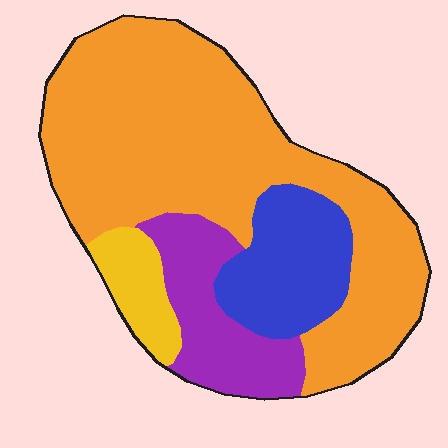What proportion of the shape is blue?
Blue covers 16% of the shape.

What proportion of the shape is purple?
Purple covers about 15% of the shape.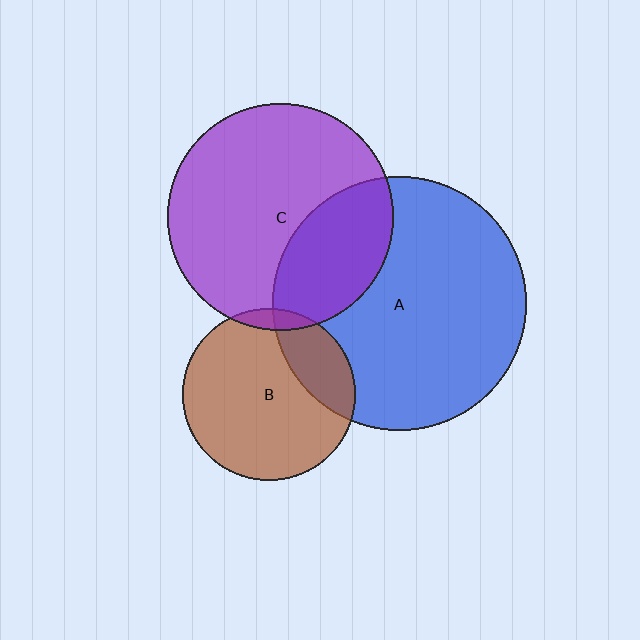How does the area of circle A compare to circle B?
Approximately 2.2 times.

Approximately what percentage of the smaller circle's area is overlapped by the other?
Approximately 5%.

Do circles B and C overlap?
Yes.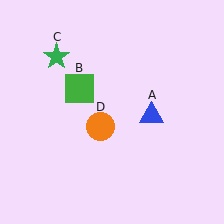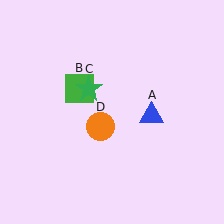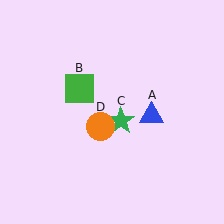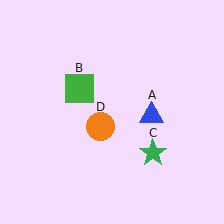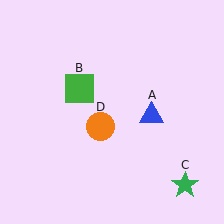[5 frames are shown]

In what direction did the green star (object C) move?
The green star (object C) moved down and to the right.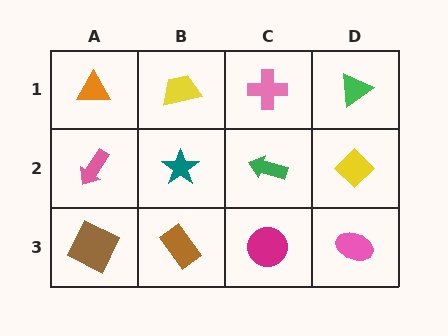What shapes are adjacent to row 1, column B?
A teal star (row 2, column B), an orange triangle (row 1, column A), a pink cross (row 1, column C).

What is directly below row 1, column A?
A pink arrow.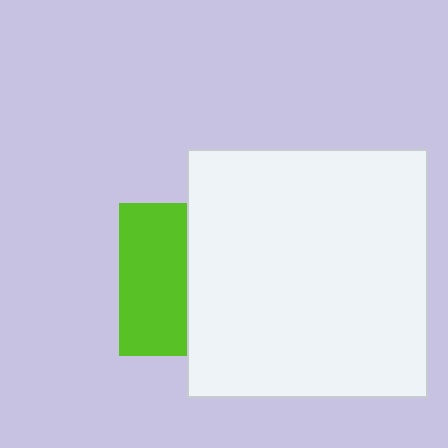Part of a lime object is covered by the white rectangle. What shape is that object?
It is a square.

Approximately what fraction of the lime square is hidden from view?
Roughly 55% of the lime square is hidden behind the white rectangle.